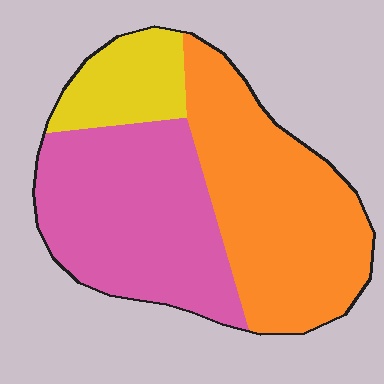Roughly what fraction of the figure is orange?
Orange covers roughly 45% of the figure.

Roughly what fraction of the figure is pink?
Pink takes up between a third and a half of the figure.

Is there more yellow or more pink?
Pink.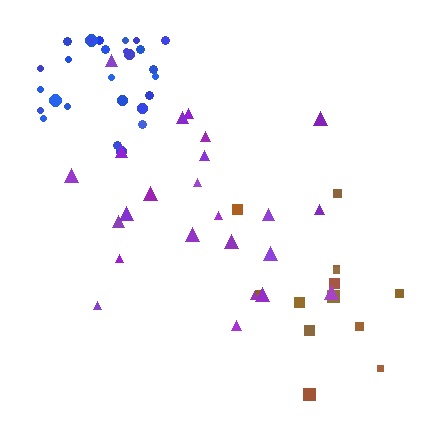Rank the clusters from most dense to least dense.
blue, purple, brown.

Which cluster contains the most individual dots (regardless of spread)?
Blue (29).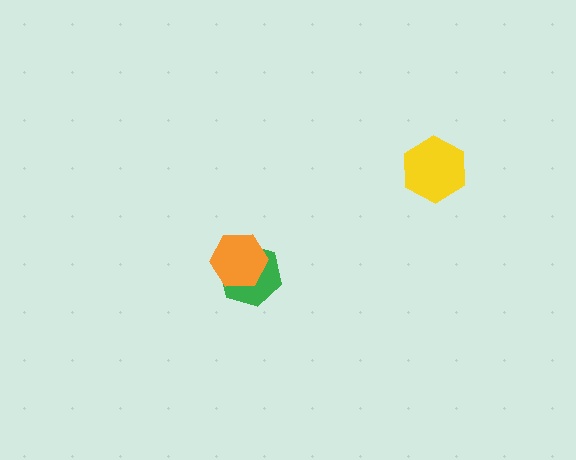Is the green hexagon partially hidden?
Yes, it is partially covered by another shape.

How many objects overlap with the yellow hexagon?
0 objects overlap with the yellow hexagon.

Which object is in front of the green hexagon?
The orange hexagon is in front of the green hexagon.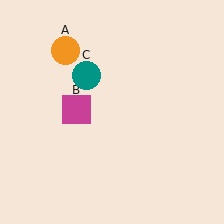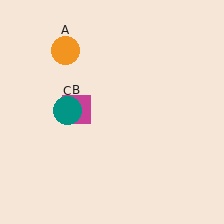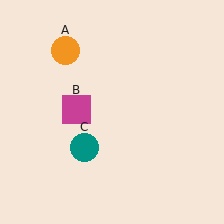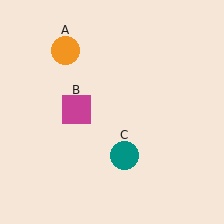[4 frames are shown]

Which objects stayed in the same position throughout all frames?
Orange circle (object A) and magenta square (object B) remained stationary.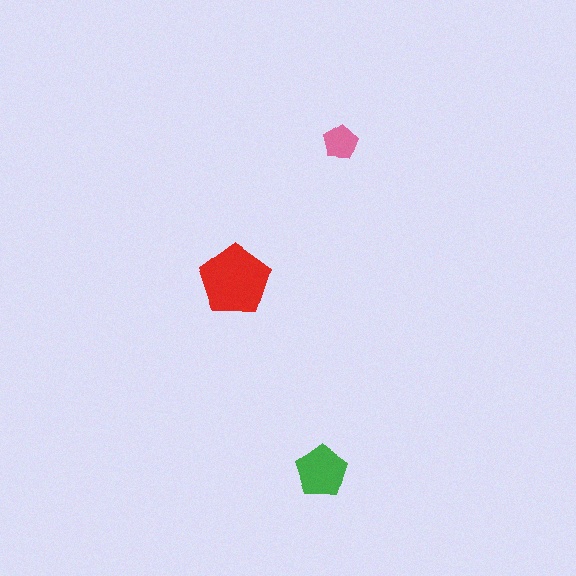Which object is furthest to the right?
The pink pentagon is rightmost.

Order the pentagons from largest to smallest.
the red one, the green one, the pink one.